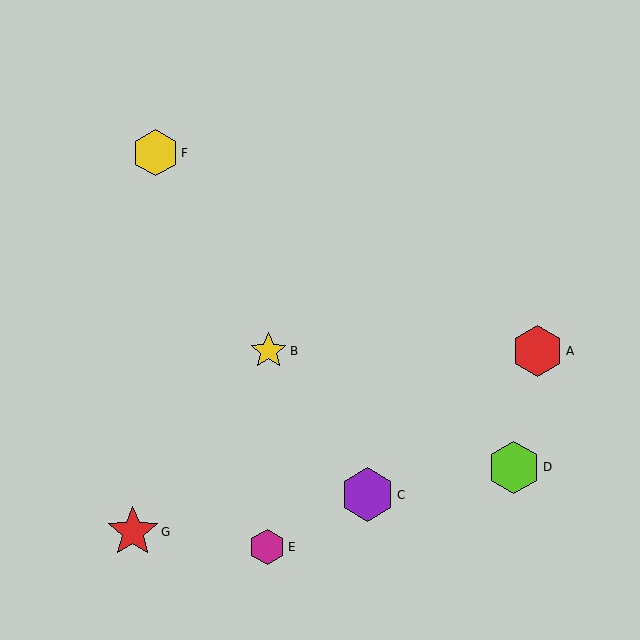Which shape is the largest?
The purple hexagon (labeled C) is the largest.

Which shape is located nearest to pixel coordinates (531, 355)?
The red hexagon (labeled A) at (538, 351) is nearest to that location.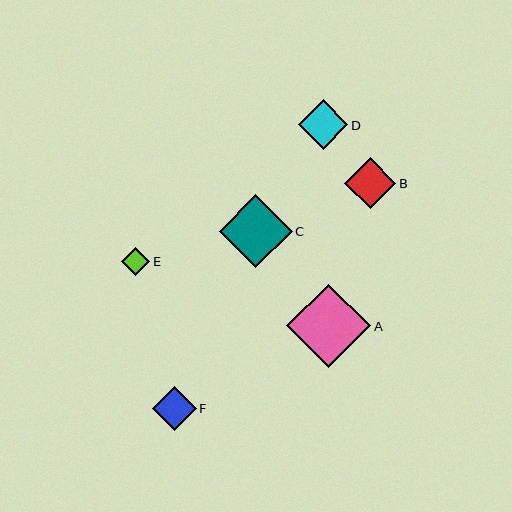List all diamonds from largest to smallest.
From largest to smallest: A, C, B, D, F, E.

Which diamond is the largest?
Diamond A is the largest with a size of approximately 84 pixels.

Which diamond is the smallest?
Diamond E is the smallest with a size of approximately 29 pixels.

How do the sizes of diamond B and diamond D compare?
Diamond B and diamond D are approximately the same size.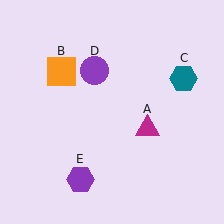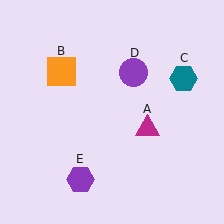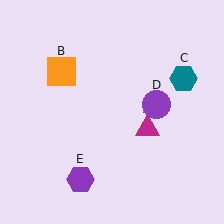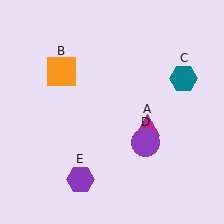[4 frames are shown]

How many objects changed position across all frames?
1 object changed position: purple circle (object D).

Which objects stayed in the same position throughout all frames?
Magenta triangle (object A) and orange square (object B) and teal hexagon (object C) and purple hexagon (object E) remained stationary.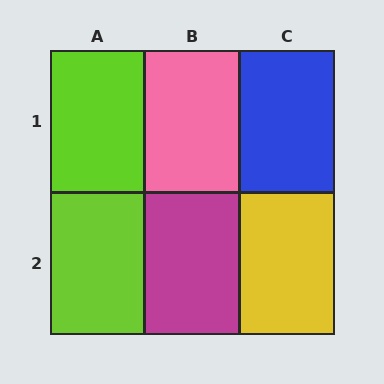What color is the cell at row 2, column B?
Magenta.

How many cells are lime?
2 cells are lime.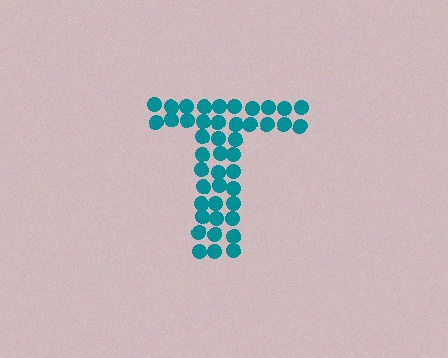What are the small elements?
The small elements are circles.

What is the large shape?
The large shape is the letter T.